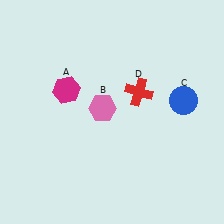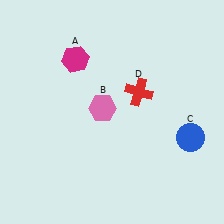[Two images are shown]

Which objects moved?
The objects that moved are: the magenta hexagon (A), the blue circle (C).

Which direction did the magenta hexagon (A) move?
The magenta hexagon (A) moved up.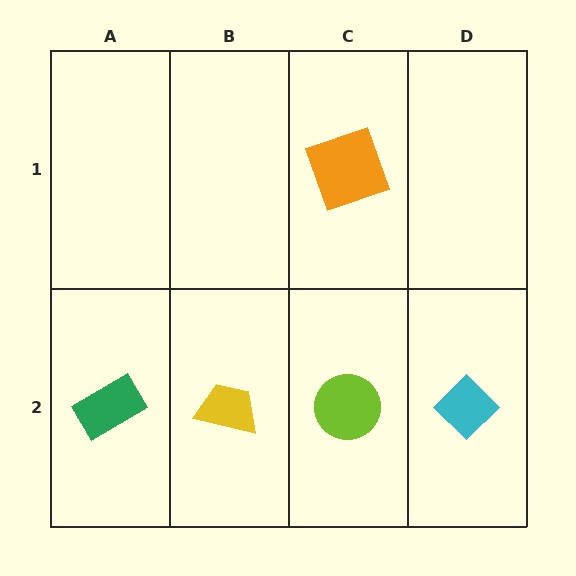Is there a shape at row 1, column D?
No, that cell is empty.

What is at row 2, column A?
A green rectangle.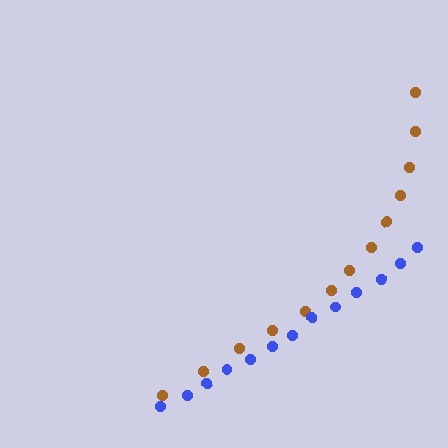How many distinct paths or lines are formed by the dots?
There are 2 distinct paths.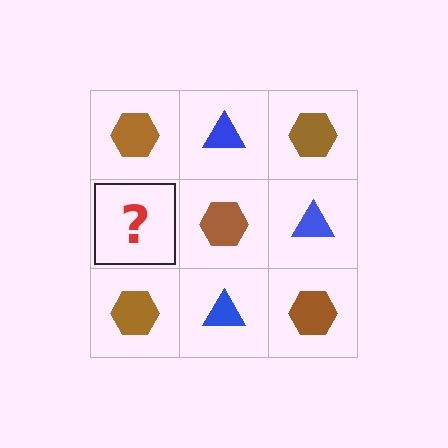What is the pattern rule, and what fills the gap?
The rule is that it alternates brown hexagon and blue triangle in a checkerboard pattern. The gap should be filled with a blue triangle.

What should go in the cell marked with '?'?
The missing cell should contain a blue triangle.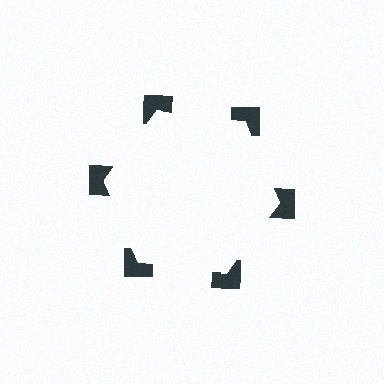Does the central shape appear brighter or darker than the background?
It typically appears slightly brighter than the background, even though no actual brightness change is drawn.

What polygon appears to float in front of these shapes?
An illusory hexagon — its edges are inferred from the aligned wedge cuts in the notched squares, not physically drawn.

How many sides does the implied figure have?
6 sides.